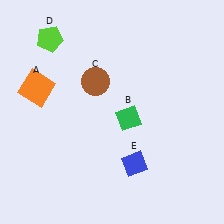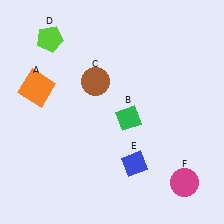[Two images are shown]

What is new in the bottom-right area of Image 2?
A magenta circle (F) was added in the bottom-right area of Image 2.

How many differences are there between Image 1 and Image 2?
There is 1 difference between the two images.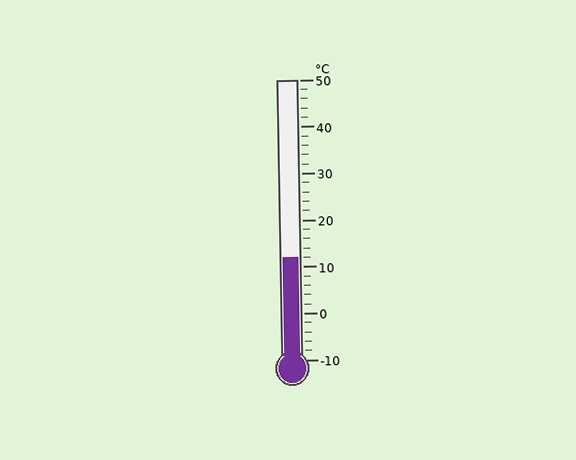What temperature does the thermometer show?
The thermometer shows approximately 12°C.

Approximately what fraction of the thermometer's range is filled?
The thermometer is filled to approximately 35% of its range.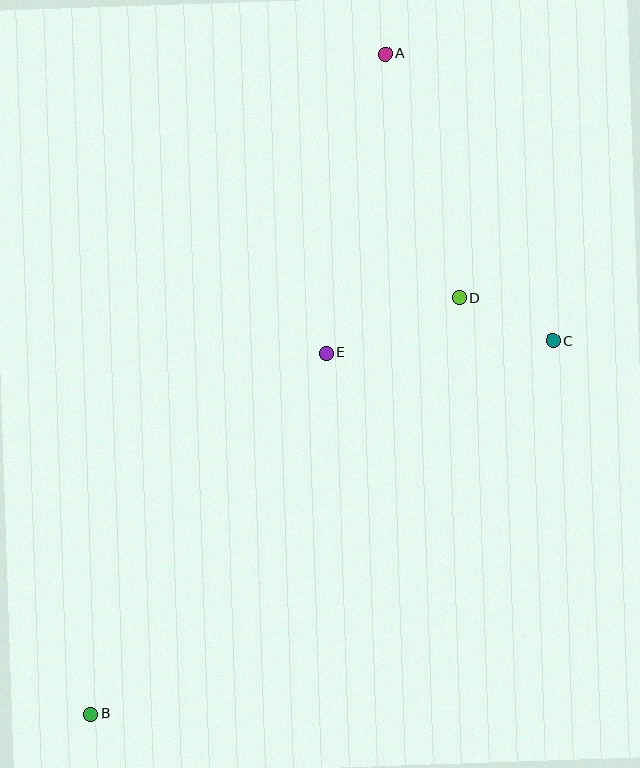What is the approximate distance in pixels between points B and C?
The distance between B and C is approximately 594 pixels.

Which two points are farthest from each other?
Points A and B are farthest from each other.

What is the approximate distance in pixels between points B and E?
The distance between B and E is approximately 431 pixels.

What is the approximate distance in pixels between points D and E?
The distance between D and E is approximately 144 pixels.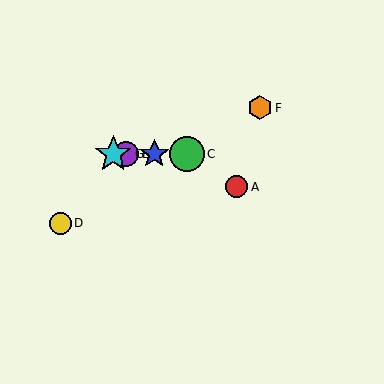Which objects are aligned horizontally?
Objects B, C, E, G are aligned horizontally.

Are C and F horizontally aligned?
No, C is at y≈154 and F is at y≈108.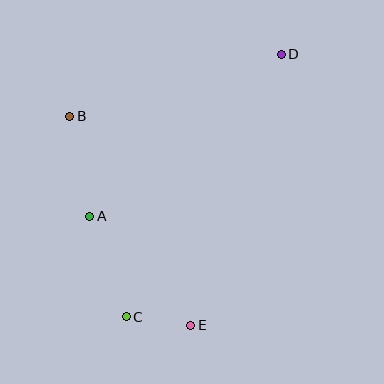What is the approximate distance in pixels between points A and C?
The distance between A and C is approximately 107 pixels.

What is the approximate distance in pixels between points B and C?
The distance between B and C is approximately 208 pixels.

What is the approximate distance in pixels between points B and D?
The distance between B and D is approximately 220 pixels.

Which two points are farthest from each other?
Points C and D are farthest from each other.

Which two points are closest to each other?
Points C and E are closest to each other.